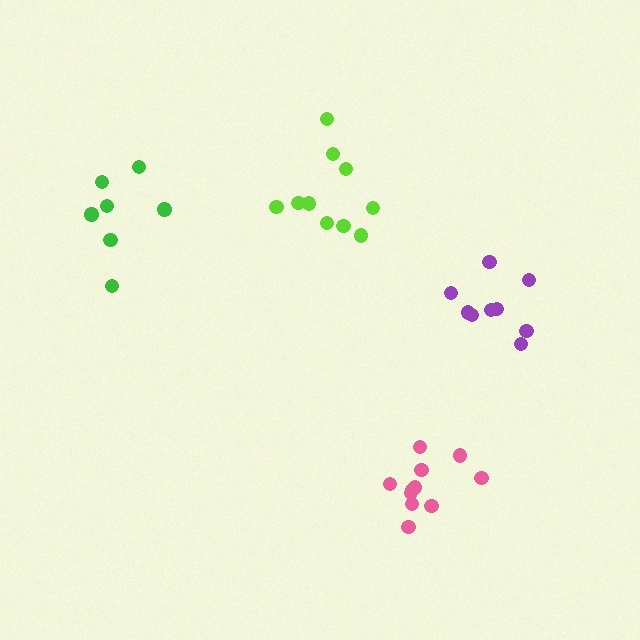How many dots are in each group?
Group 1: 10 dots, Group 2: 7 dots, Group 3: 9 dots, Group 4: 11 dots (37 total).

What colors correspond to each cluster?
The clusters are colored: lime, green, purple, pink.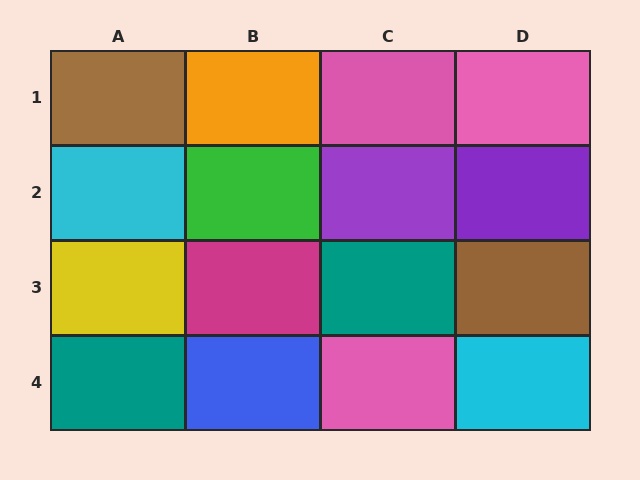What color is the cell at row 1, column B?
Orange.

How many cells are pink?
3 cells are pink.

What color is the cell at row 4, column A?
Teal.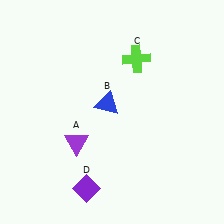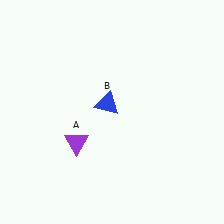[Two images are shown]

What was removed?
The lime cross (C), the purple diamond (D) were removed in Image 2.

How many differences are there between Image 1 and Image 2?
There are 2 differences between the two images.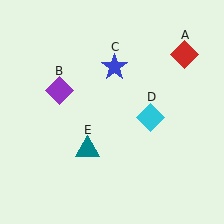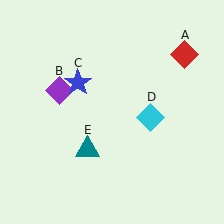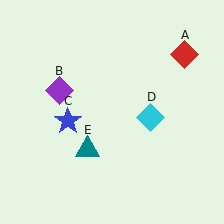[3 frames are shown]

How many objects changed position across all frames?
1 object changed position: blue star (object C).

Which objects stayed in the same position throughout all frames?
Red diamond (object A) and purple diamond (object B) and cyan diamond (object D) and teal triangle (object E) remained stationary.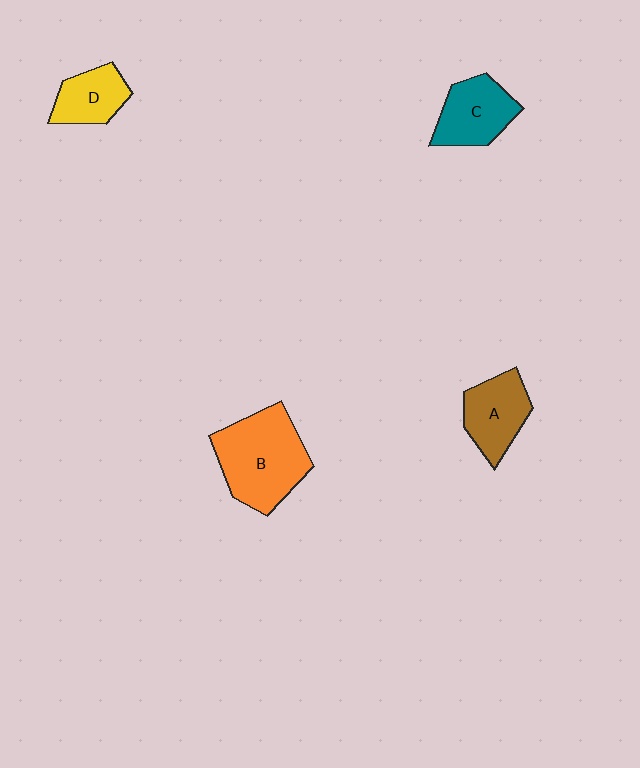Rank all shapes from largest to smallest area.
From largest to smallest: B (orange), C (teal), A (brown), D (yellow).